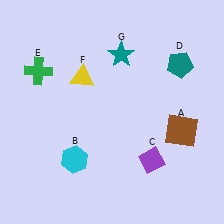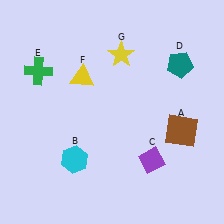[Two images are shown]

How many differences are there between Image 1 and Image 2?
There is 1 difference between the two images.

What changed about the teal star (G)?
In Image 1, G is teal. In Image 2, it changed to yellow.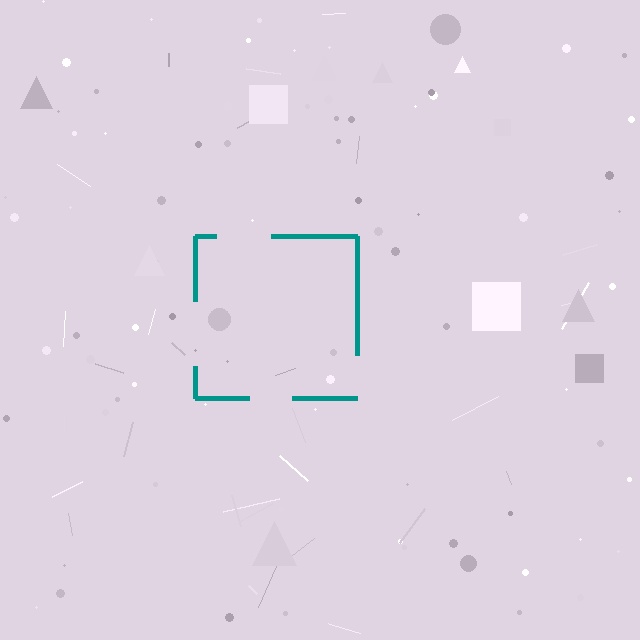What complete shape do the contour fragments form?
The contour fragments form a square.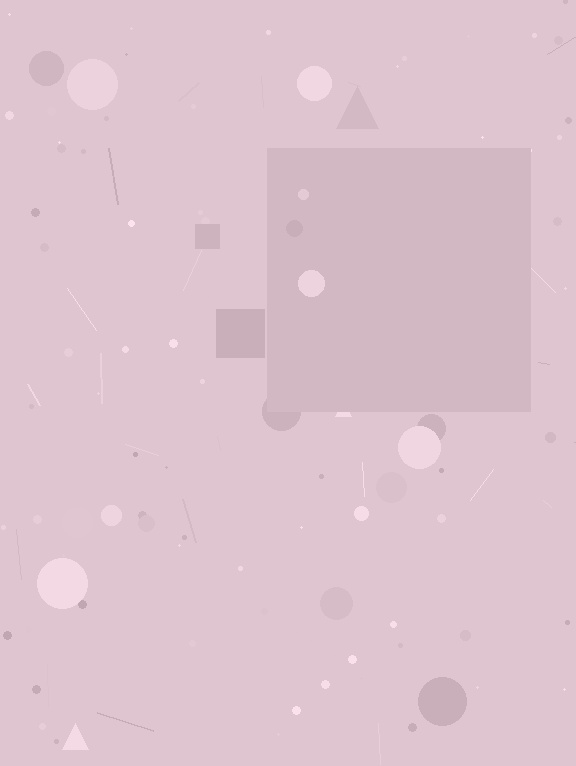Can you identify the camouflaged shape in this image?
The camouflaged shape is a square.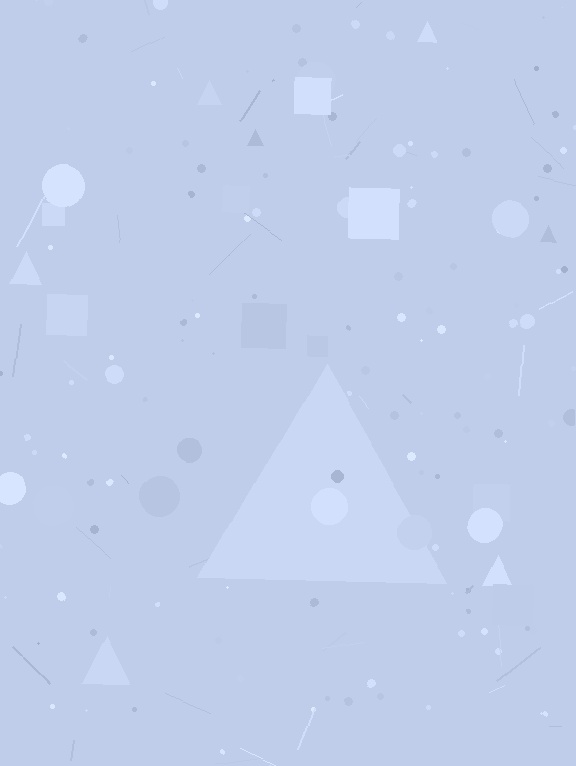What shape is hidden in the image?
A triangle is hidden in the image.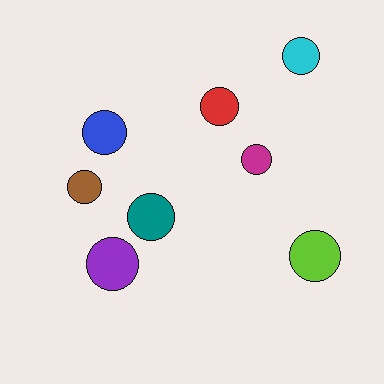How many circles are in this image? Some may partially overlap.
There are 8 circles.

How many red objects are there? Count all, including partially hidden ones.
There is 1 red object.